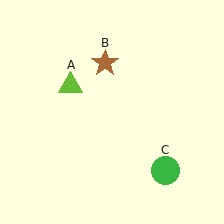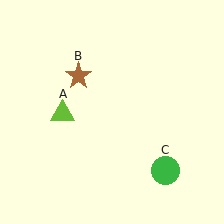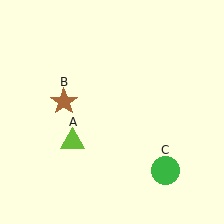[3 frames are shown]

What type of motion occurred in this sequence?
The lime triangle (object A), brown star (object B) rotated counterclockwise around the center of the scene.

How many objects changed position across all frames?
2 objects changed position: lime triangle (object A), brown star (object B).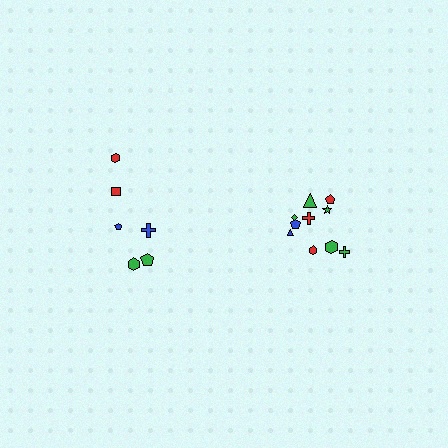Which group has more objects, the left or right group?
The right group.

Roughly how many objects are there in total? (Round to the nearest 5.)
Roughly 15 objects in total.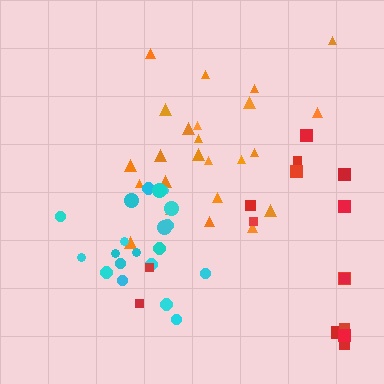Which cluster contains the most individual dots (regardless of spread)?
Orange (24).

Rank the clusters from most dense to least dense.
cyan, orange, red.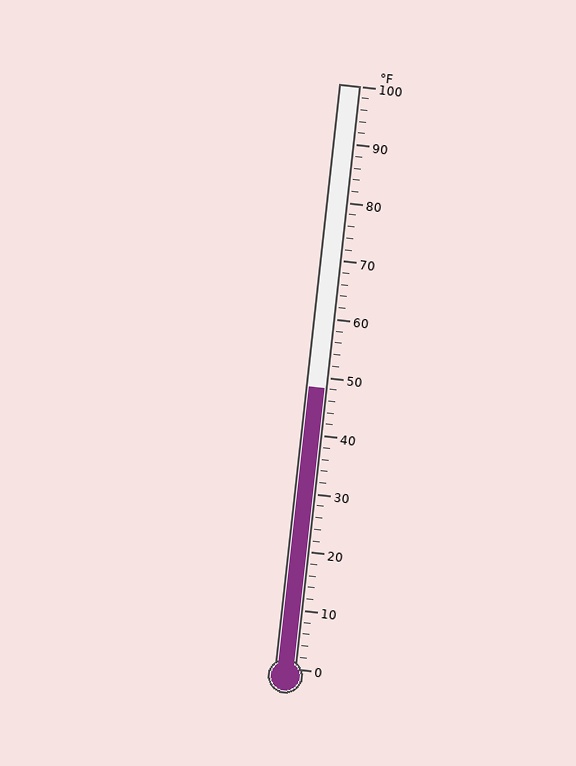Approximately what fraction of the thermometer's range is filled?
The thermometer is filled to approximately 50% of its range.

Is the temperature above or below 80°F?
The temperature is below 80°F.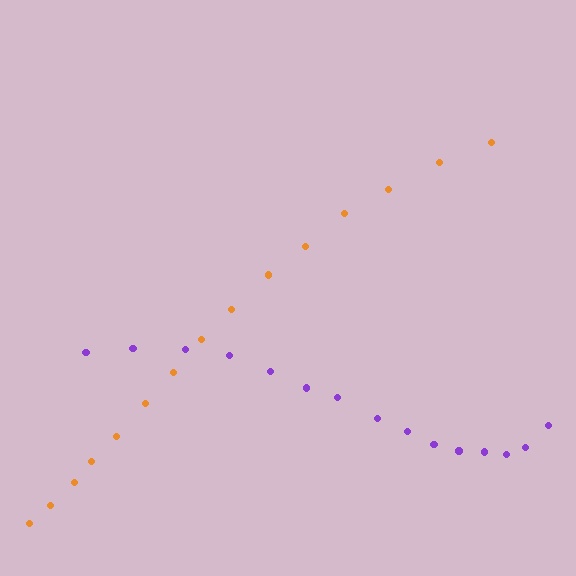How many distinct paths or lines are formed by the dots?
There are 2 distinct paths.